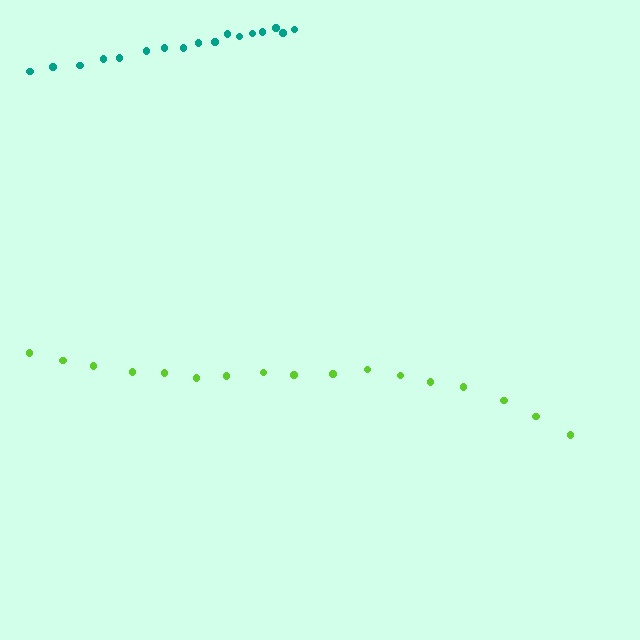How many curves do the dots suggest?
There are 2 distinct paths.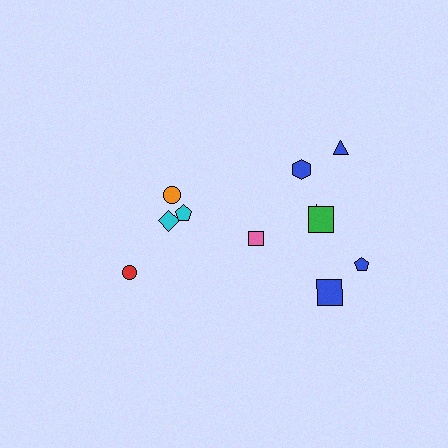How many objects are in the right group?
There are 7 objects.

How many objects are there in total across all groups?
There are 11 objects.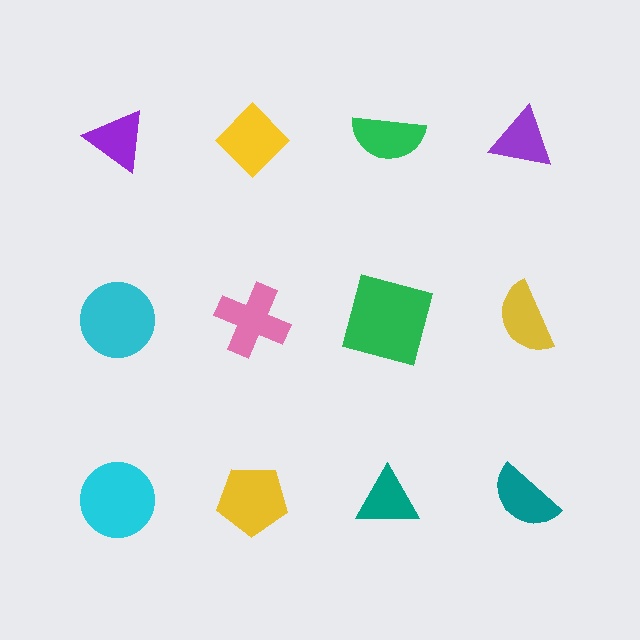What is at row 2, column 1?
A cyan circle.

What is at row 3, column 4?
A teal semicircle.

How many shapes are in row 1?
4 shapes.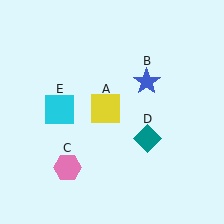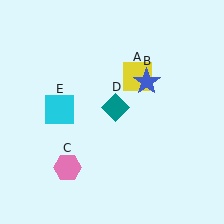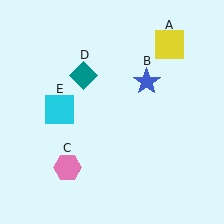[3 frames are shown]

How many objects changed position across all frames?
2 objects changed position: yellow square (object A), teal diamond (object D).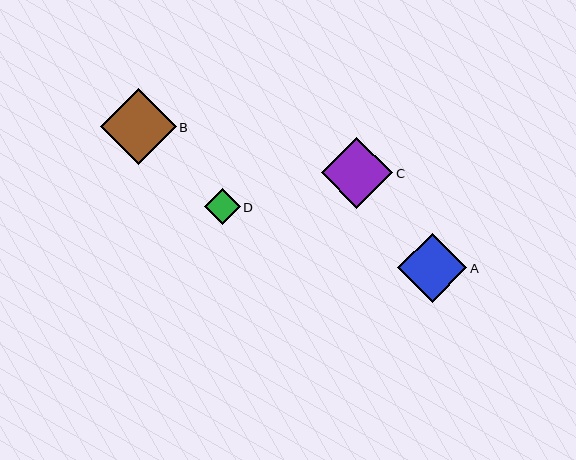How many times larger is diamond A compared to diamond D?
Diamond A is approximately 1.9 times the size of diamond D.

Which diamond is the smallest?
Diamond D is the smallest with a size of approximately 36 pixels.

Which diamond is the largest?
Diamond B is the largest with a size of approximately 75 pixels.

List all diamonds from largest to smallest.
From largest to smallest: B, C, A, D.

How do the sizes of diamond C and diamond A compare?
Diamond C and diamond A are approximately the same size.